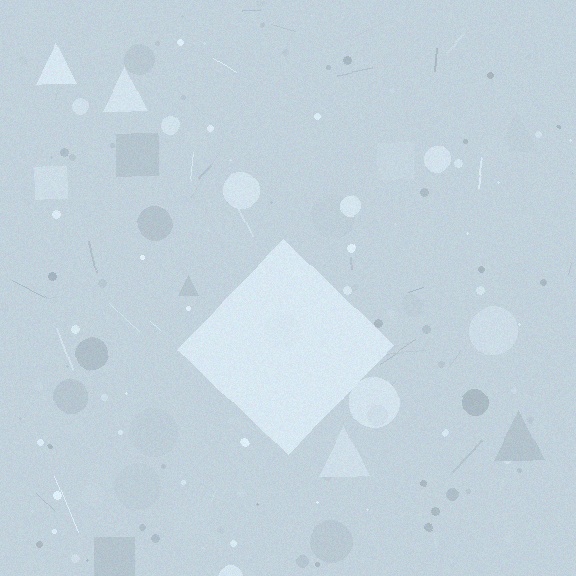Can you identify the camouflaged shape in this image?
The camouflaged shape is a diamond.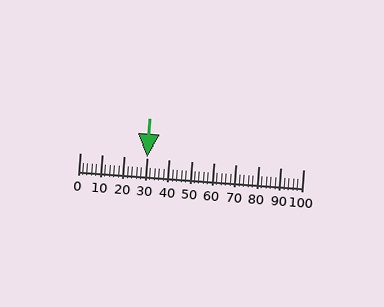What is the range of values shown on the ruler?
The ruler shows values from 0 to 100.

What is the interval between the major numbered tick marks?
The major tick marks are spaced 10 units apart.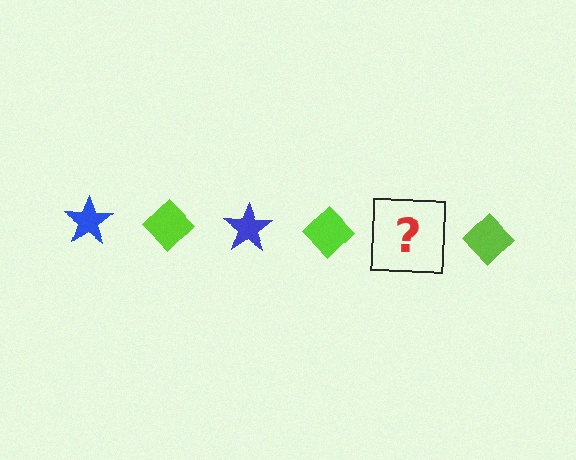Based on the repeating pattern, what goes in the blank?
The blank should be a blue star.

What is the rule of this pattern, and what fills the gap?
The rule is that the pattern alternates between blue star and lime diamond. The gap should be filled with a blue star.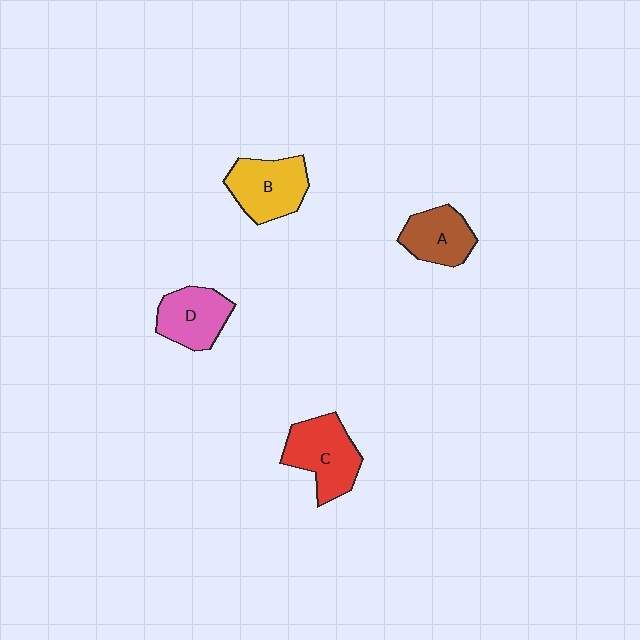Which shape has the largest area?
Shape C (red).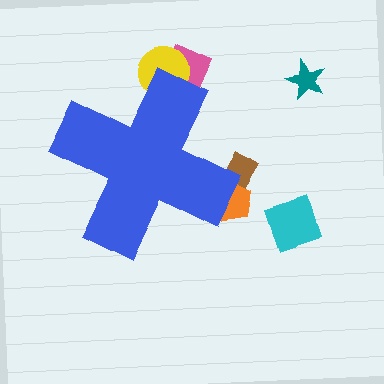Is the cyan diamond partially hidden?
No, the cyan diamond is fully visible.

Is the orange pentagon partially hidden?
Yes, the orange pentagon is partially hidden behind the blue cross.